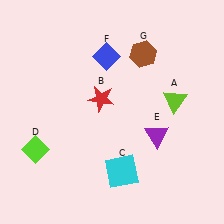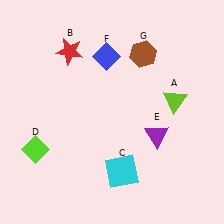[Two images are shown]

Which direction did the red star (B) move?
The red star (B) moved up.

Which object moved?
The red star (B) moved up.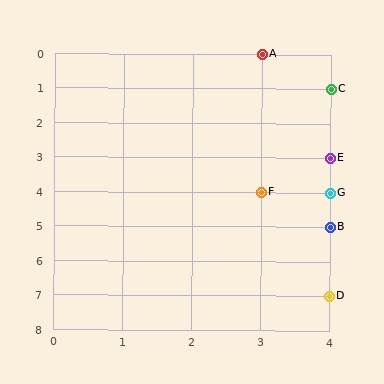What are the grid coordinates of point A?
Point A is at grid coordinates (3, 0).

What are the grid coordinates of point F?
Point F is at grid coordinates (3, 4).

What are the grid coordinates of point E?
Point E is at grid coordinates (4, 3).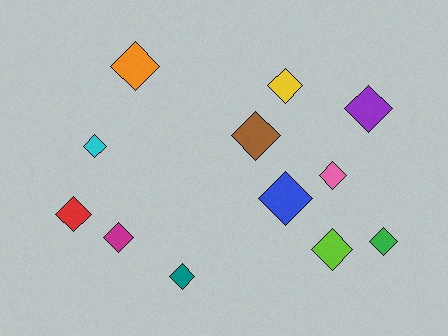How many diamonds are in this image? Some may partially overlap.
There are 12 diamonds.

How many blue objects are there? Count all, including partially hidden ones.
There is 1 blue object.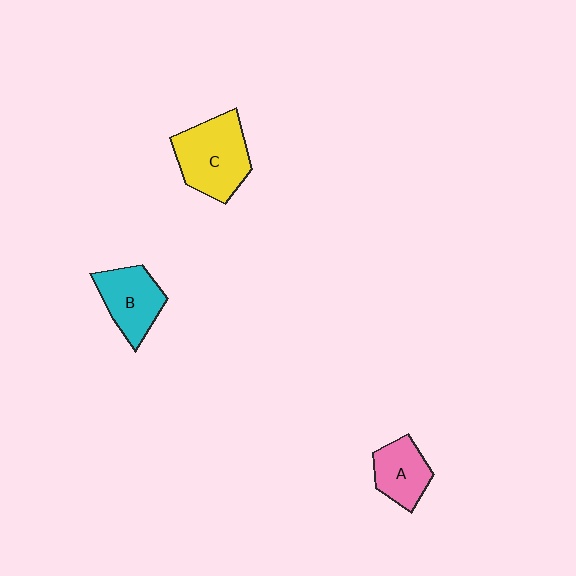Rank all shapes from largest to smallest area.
From largest to smallest: C (yellow), B (cyan), A (pink).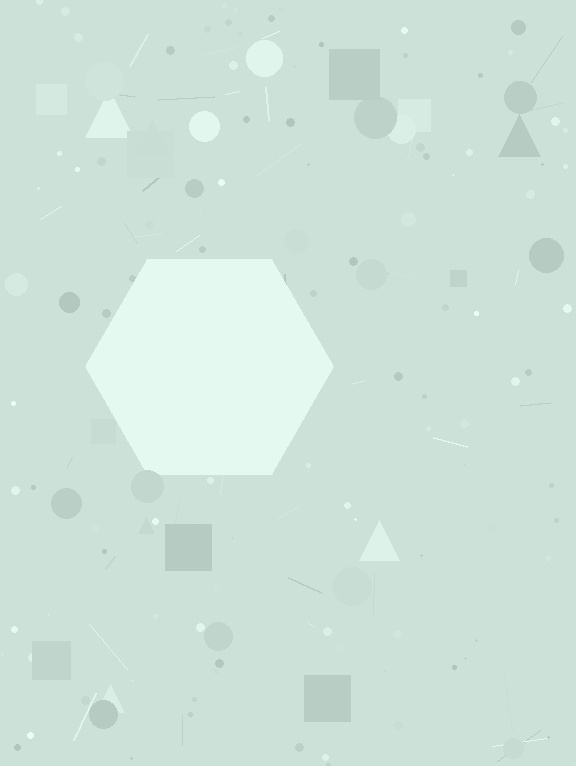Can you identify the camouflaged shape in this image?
The camouflaged shape is a hexagon.